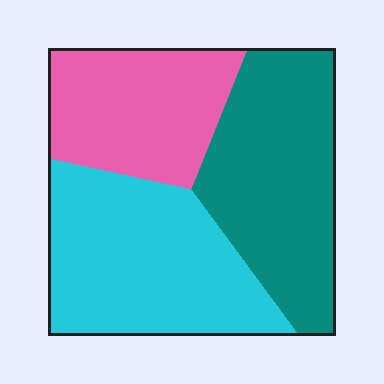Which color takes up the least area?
Pink, at roughly 25%.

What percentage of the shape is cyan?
Cyan covers 38% of the shape.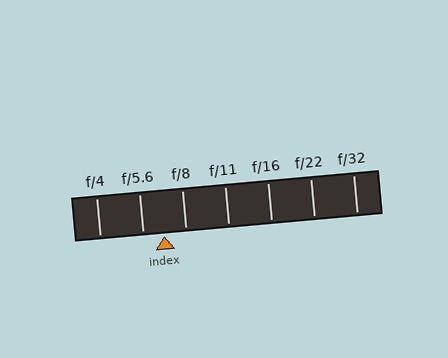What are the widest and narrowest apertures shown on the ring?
The widest aperture shown is f/4 and the narrowest is f/32.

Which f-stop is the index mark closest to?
The index mark is closest to f/8.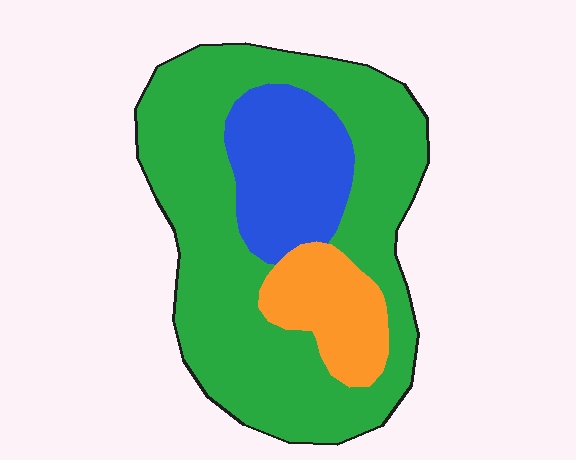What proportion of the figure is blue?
Blue covers roughly 20% of the figure.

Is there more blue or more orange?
Blue.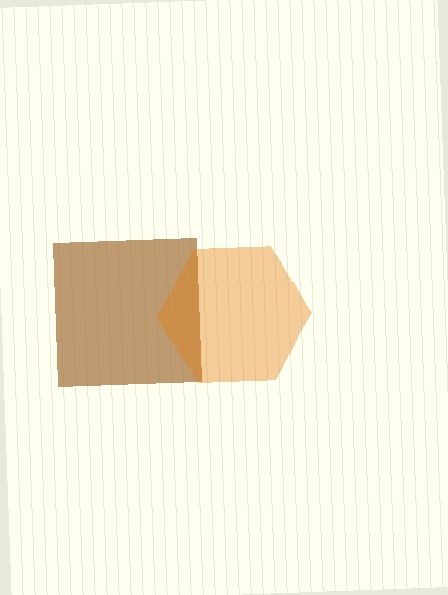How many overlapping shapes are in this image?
There are 2 overlapping shapes in the image.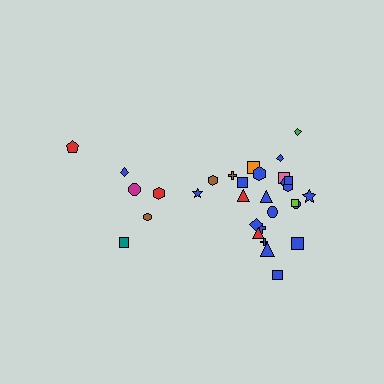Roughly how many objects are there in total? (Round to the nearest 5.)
Roughly 30 objects in total.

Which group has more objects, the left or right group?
The right group.